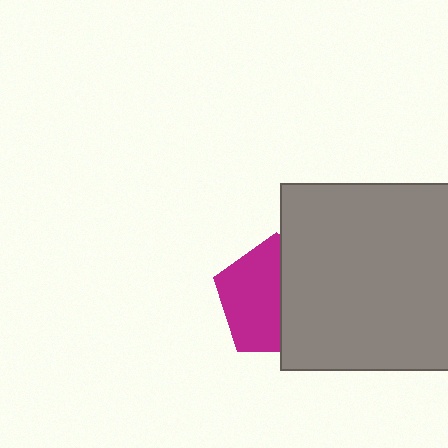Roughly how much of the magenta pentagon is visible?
About half of it is visible (roughly 54%).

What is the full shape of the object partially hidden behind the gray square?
The partially hidden object is a magenta pentagon.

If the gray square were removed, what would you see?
You would see the complete magenta pentagon.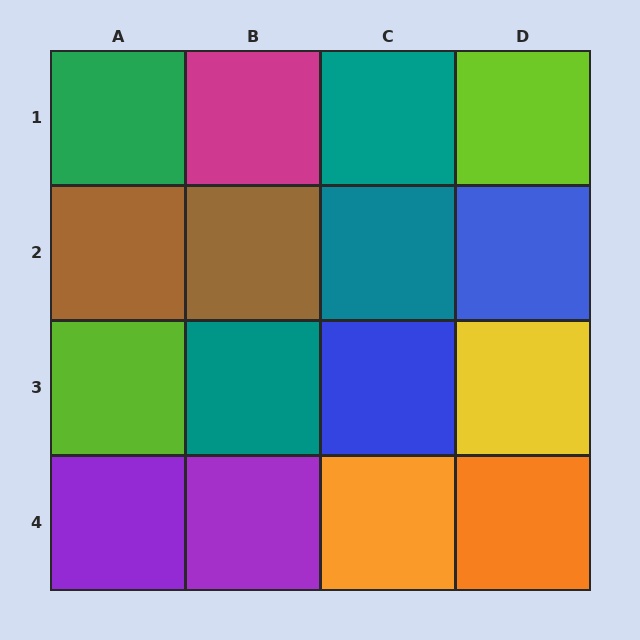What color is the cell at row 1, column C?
Teal.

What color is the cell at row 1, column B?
Magenta.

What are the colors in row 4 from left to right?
Purple, purple, orange, orange.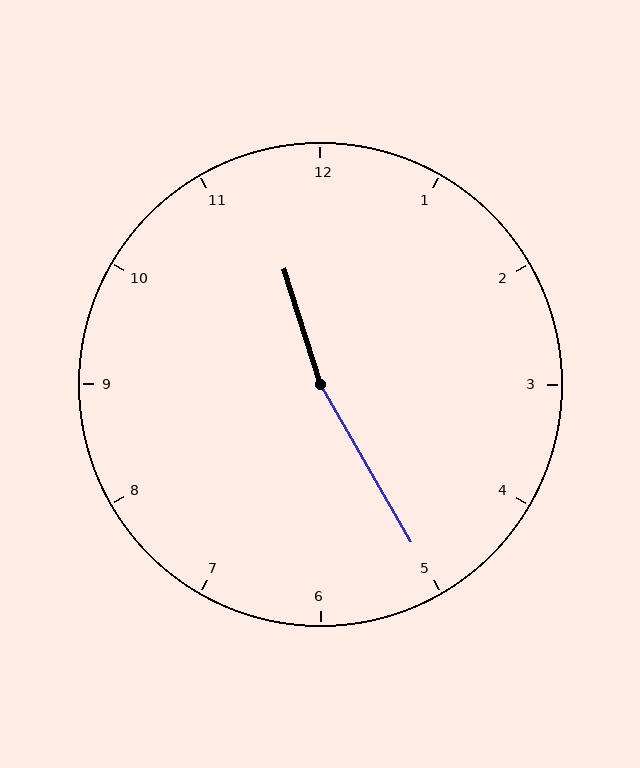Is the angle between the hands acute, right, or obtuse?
It is obtuse.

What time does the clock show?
11:25.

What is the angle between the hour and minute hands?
Approximately 168 degrees.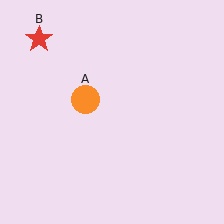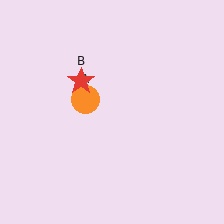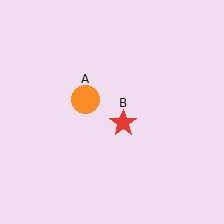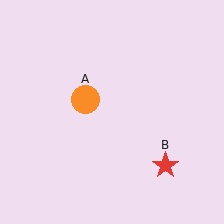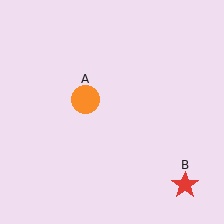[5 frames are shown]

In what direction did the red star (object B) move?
The red star (object B) moved down and to the right.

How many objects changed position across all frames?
1 object changed position: red star (object B).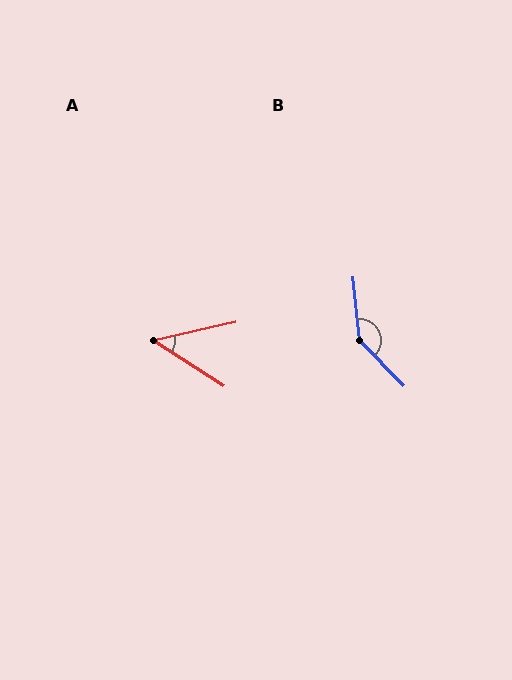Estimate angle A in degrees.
Approximately 45 degrees.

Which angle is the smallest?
A, at approximately 45 degrees.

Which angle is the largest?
B, at approximately 141 degrees.